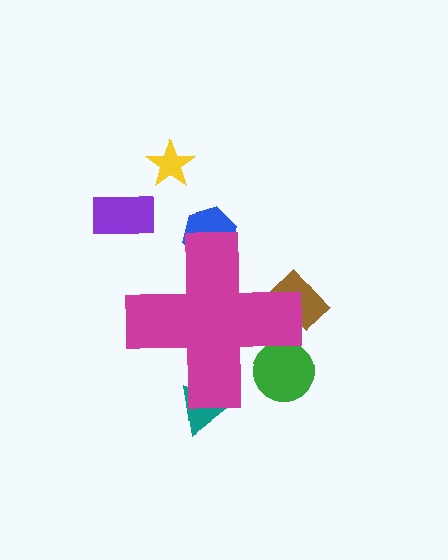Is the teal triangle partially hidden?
Yes, the teal triangle is partially hidden behind the magenta cross.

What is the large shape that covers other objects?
A magenta cross.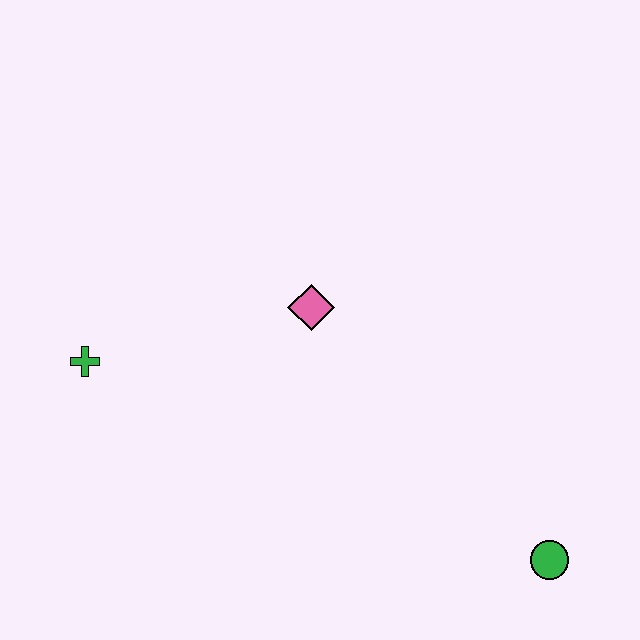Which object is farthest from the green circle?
The green cross is farthest from the green circle.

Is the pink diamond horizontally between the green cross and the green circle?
Yes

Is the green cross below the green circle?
No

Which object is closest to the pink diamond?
The green cross is closest to the pink diamond.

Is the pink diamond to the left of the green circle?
Yes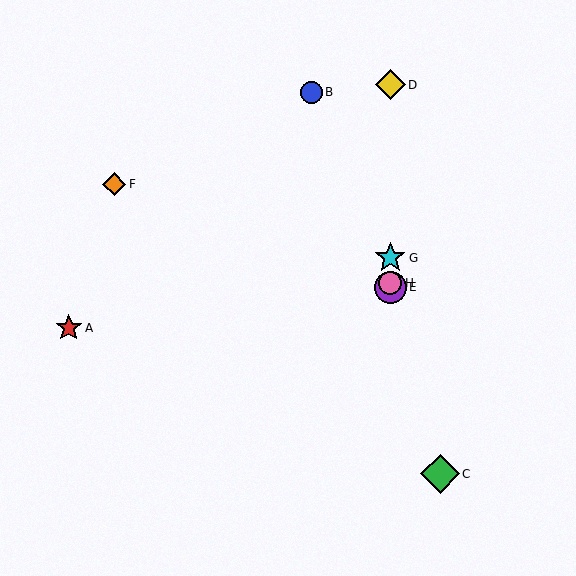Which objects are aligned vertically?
Objects D, E, G, H are aligned vertically.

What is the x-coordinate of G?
Object G is at x≈390.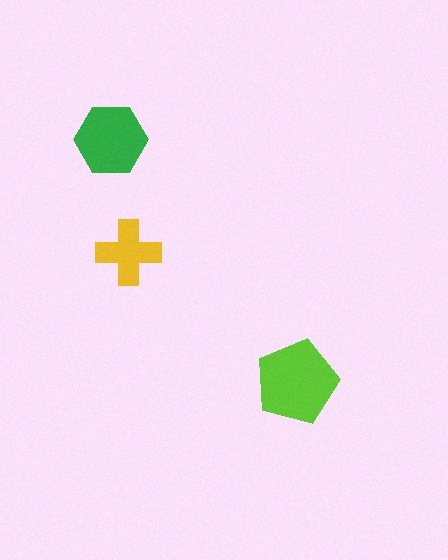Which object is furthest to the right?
The lime pentagon is rightmost.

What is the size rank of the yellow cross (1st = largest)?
3rd.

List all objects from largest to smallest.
The lime pentagon, the green hexagon, the yellow cross.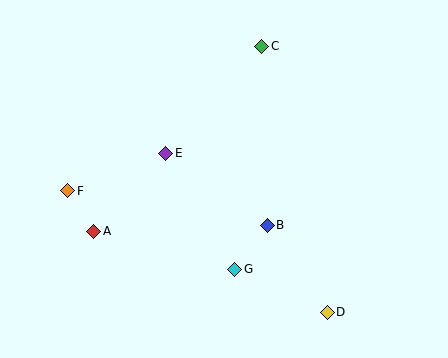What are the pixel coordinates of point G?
Point G is at (235, 269).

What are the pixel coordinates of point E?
Point E is at (166, 153).